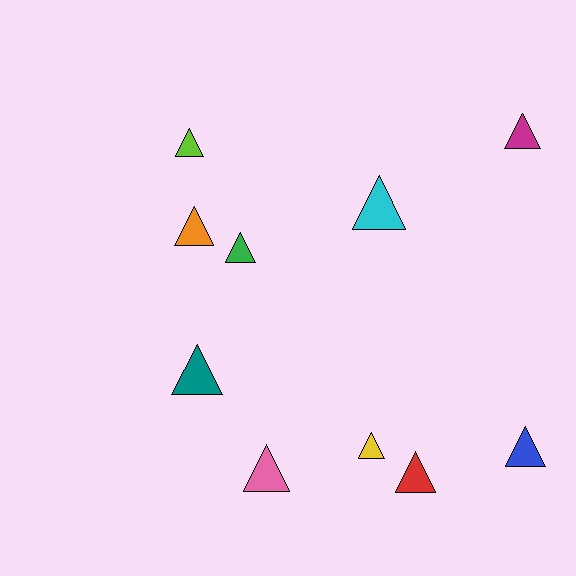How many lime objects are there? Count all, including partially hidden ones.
There is 1 lime object.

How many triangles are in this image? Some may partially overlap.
There are 10 triangles.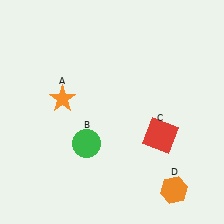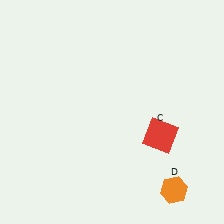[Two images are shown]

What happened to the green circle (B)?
The green circle (B) was removed in Image 2. It was in the bottom-left area of Image 1.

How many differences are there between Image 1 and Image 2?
There are 2 differences between the two images.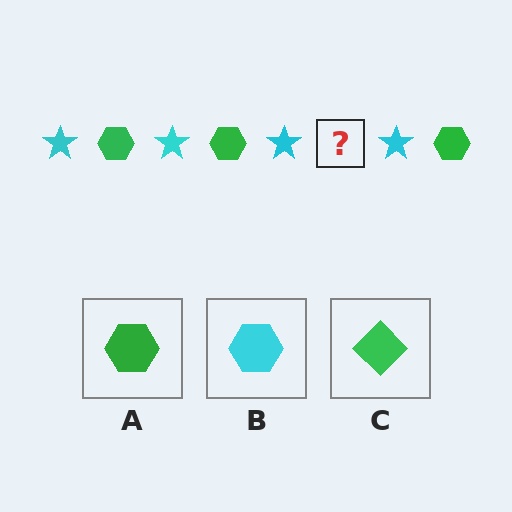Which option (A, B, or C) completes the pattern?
A.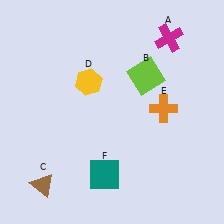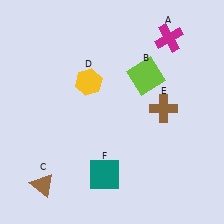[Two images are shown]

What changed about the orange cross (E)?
In Image 1, E is orange. In Image 2, it changed to brown.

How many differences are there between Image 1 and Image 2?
There is 1 difference between the two images.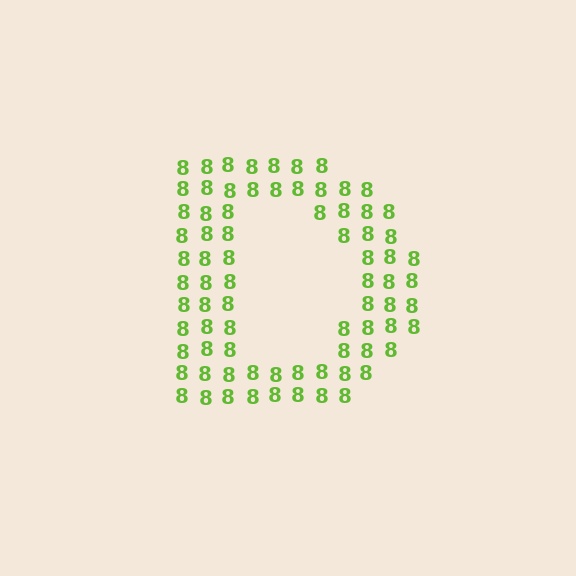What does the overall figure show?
The overall figure shows the letter D.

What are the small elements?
The small elements are digit 8's.